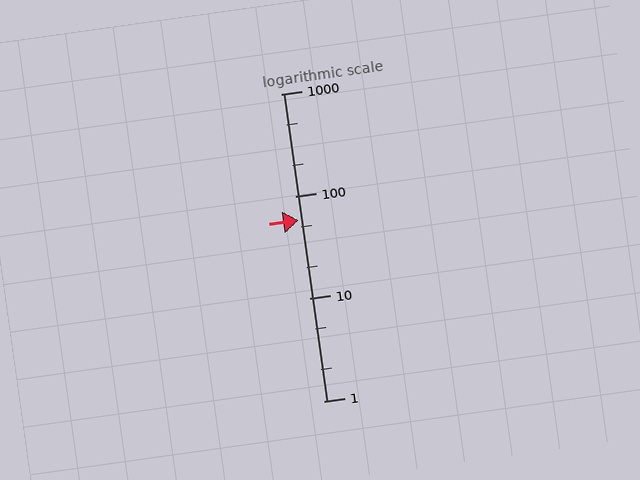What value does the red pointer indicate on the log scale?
The pointer indicates approximately 59.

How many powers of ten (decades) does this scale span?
The scale spans 3 decades, from 1 to 1000.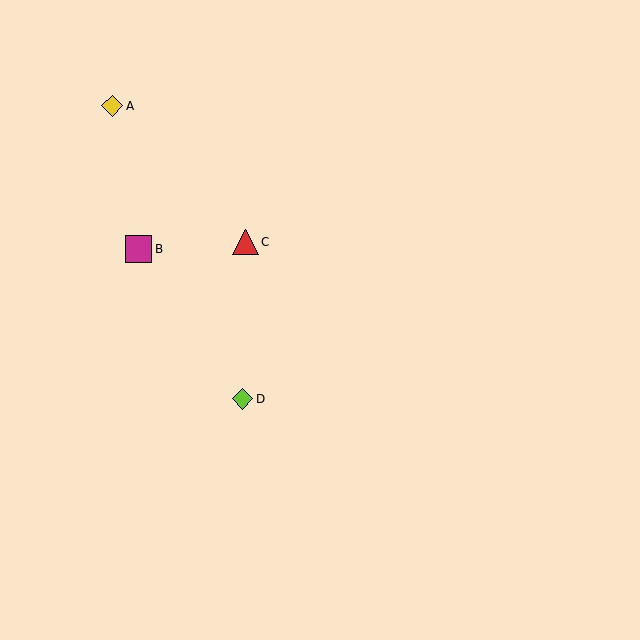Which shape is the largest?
The magenta square (labeled B) is the largest.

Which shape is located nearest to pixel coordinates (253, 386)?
The lime diamond (labeled D) at (243, 399) is nearest to that location.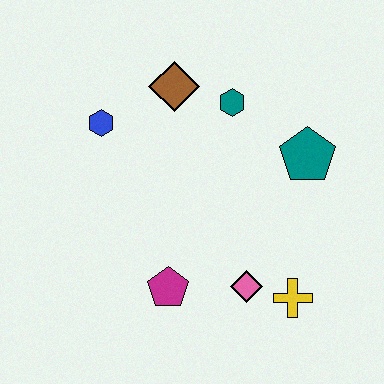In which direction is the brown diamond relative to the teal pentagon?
The brown diamond is to the left of the teal pentagon.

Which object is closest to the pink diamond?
The yellow cross is closest to the pink diamond.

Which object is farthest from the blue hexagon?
The yellow cross is farthest from the blue hexagon.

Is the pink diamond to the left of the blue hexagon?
No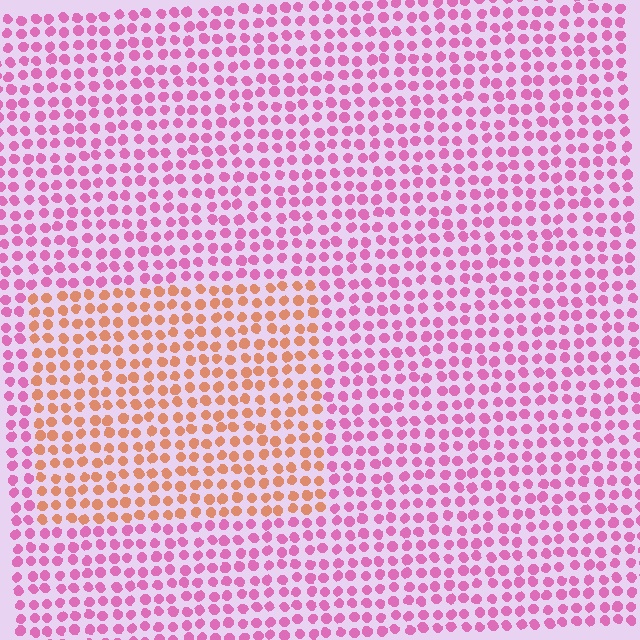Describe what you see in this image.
The image is filled with small pink elements in a uniform arrangement. A rectangle-shaped region is visible where the elements are tinted to a slightly different hue, forming a subtle color boundary.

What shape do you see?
I see a rectangle.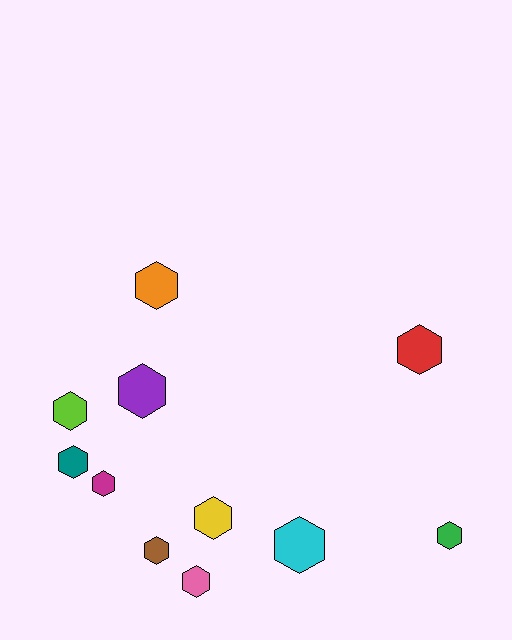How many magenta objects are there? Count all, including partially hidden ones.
There is 1 magenta object.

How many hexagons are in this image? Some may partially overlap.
There are 11 hexagons.